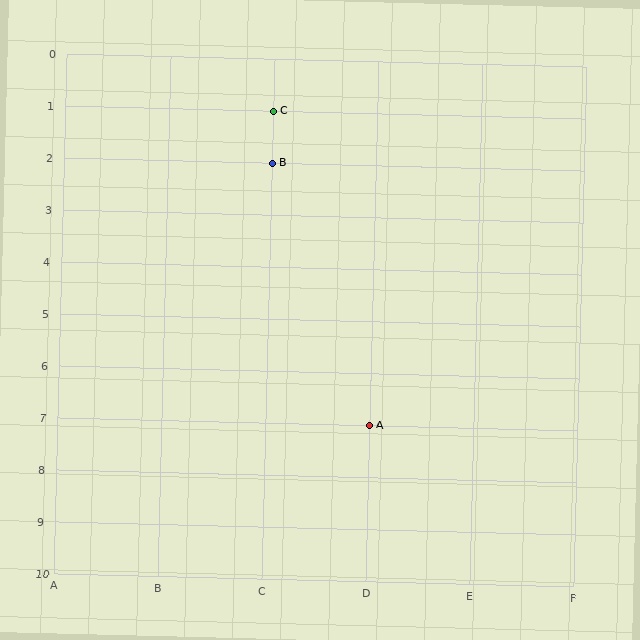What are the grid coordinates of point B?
Point B is at grid coordinates (C, 2).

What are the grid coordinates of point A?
Point A is at grid coordinates (D, 7).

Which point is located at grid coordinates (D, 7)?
Point A is at (D, 7).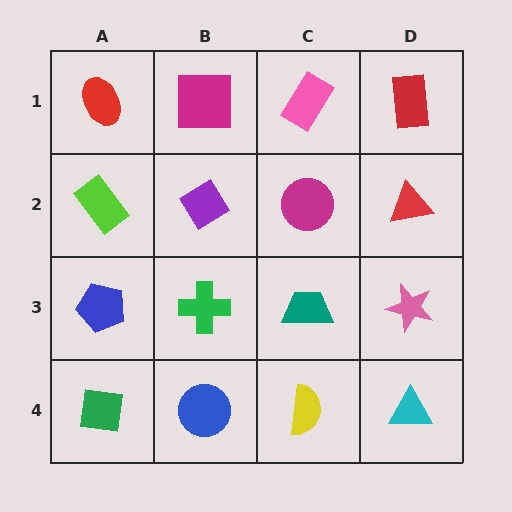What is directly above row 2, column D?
A red rectangle.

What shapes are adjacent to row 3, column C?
A magenta circle (row 2, column C), a yellow semicircle (row 4, column C), a green cross (row 3, column B), a pink star (row 3, column D).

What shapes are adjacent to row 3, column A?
A lime rectangle (row 2, column A), a green square (row 4, column A), a green cross (row 3, column B).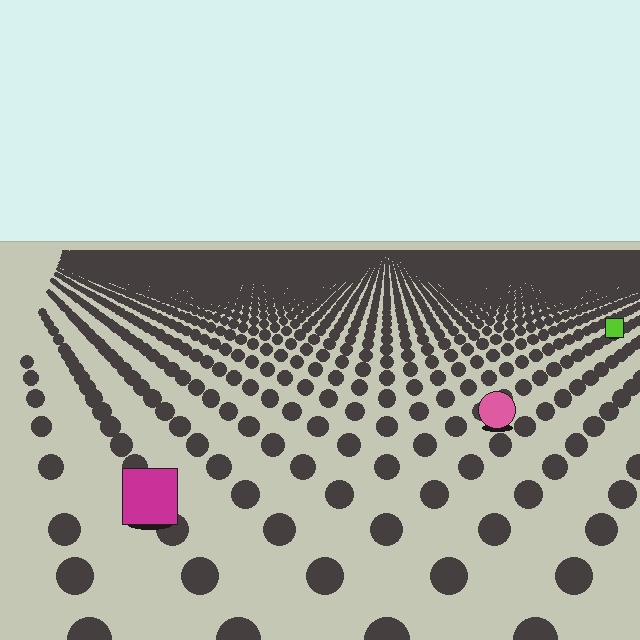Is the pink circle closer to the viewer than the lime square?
Yes. The pink circle is closer — you can tell from the texture gradient: the ground texture is coarser near it.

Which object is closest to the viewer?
The magenta square is closest. The texture marks near it are larger and more spread out.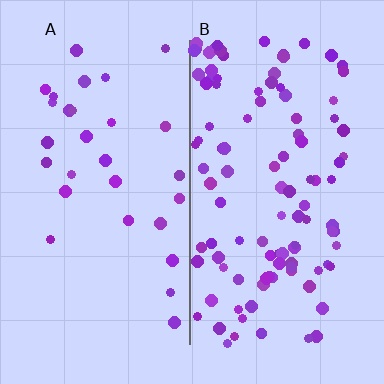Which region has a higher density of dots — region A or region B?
B (the right).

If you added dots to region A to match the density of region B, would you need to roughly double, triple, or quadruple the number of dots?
Approximately quadruple.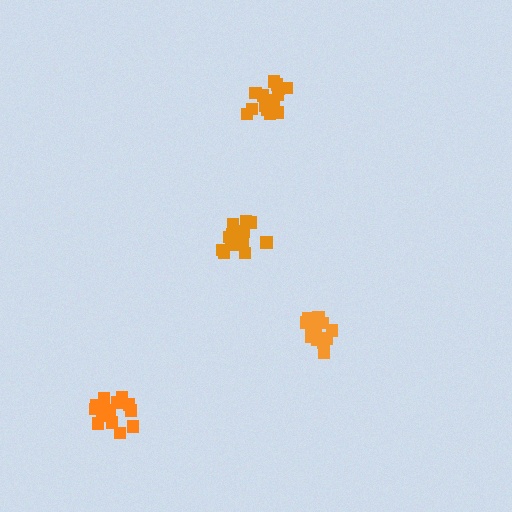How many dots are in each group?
Group 1: 15 dots, Group 2: 14 dots, Group 3: 18 dots, Group 4: 17 dots (64 total).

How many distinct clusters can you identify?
There are 4 distinct clusters.